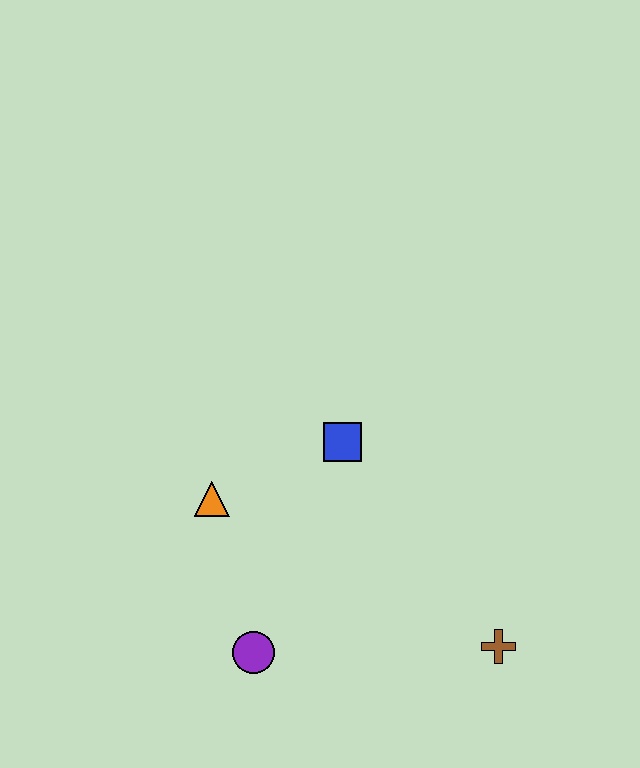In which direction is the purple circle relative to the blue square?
The purple circle is below the blue square.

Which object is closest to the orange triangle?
The blue square is closest to the orange triangle.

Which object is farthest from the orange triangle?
The brown cross is farthest from the orange triangle.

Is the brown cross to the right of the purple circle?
Yes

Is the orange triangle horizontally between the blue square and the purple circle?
No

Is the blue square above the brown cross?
Yes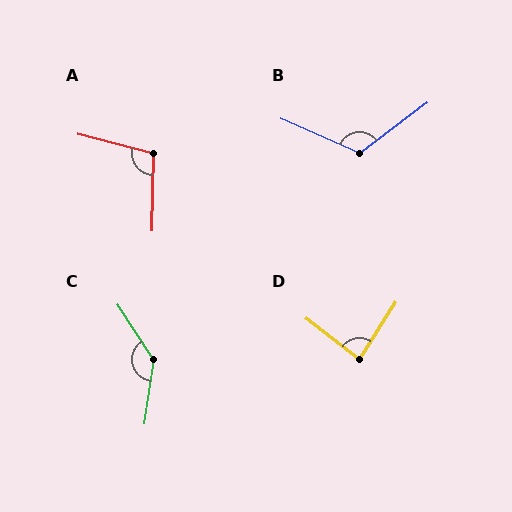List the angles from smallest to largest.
D (84°), A (104°), B (120°), C (139°).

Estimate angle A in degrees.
Approximately 104 degrees.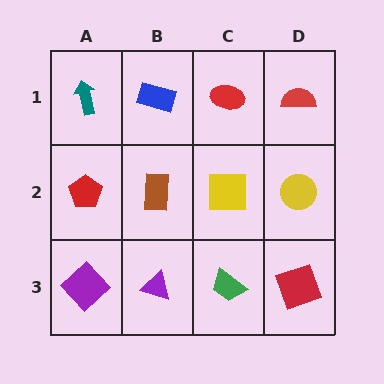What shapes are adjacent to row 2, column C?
A red ellipse (row 1, column C), a green trapezoid (row 3, column C), a brown rectangle (row 2, column B), a yellow circle (row 2, column D).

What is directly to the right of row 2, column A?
A brown rectangle.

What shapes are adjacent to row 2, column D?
A red semicircle (row 1, column D), a red square (row 3, column D), a yellow square (row 2, column C).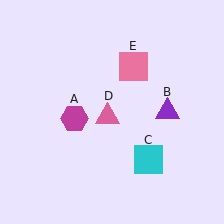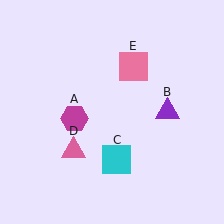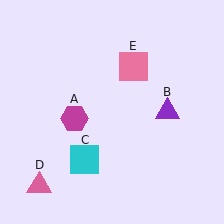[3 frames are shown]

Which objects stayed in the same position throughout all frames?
Magenta hexagon (object A) and purple triangle (object B) and pink square (object E) remained stationary.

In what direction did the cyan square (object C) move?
The cyan square (object C) moved left.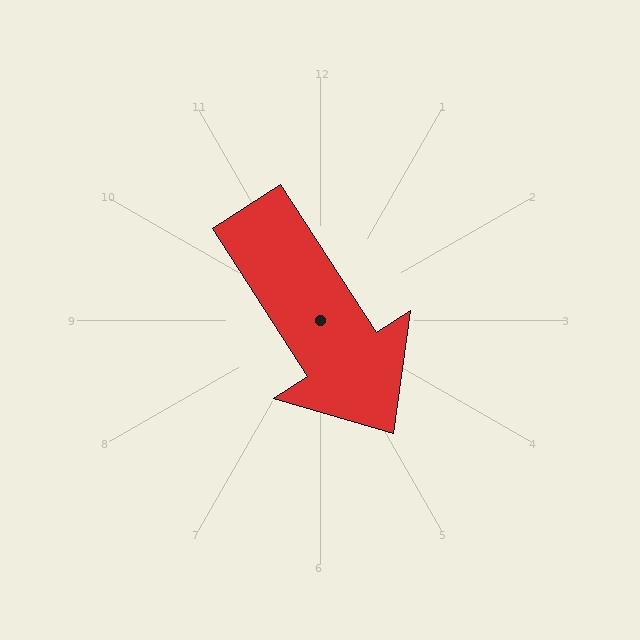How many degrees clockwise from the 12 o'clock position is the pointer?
Approximately 147 degrees.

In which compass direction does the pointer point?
Southeast.